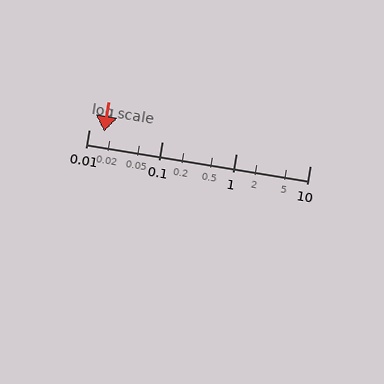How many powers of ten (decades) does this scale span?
The scale spans 3 decades, from 0.01 to 10.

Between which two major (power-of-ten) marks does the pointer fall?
The pointer is between 0.01 and 0.1.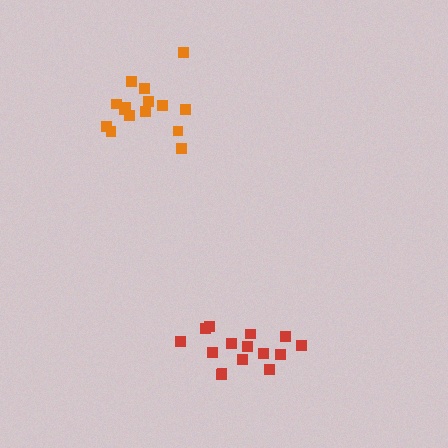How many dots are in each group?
Group 1: 15 dots, Group 2: 15 dots (30 total).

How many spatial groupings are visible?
There are 2 spatial groupings.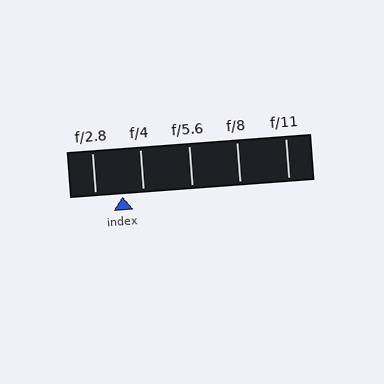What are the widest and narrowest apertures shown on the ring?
The widest aperture shown is f/2.8 and the narrowest is f/11.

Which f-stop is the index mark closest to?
The index mark is closest to f/4.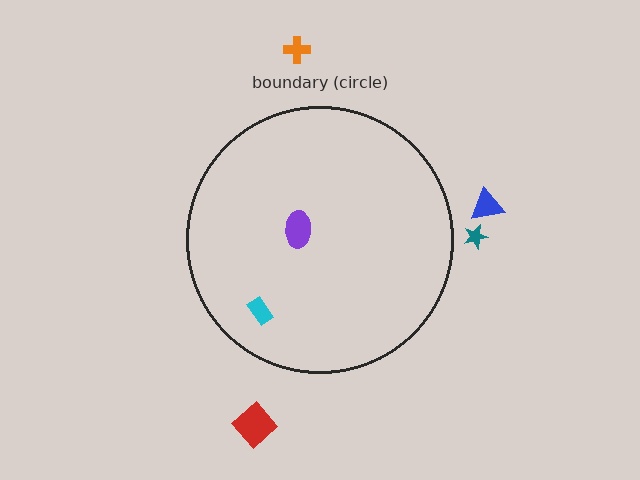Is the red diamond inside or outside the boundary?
Outside.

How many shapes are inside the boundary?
2 inside, 4 outside.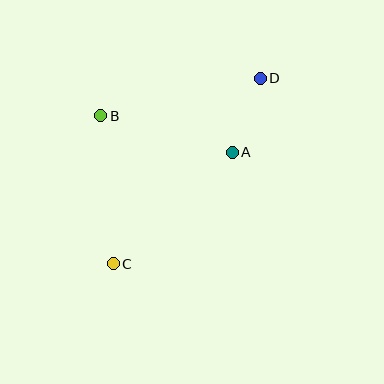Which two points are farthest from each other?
Points C and D are farthest from each other.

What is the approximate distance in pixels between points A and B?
The distance between A and B is approximately 137 pixels.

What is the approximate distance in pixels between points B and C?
The distance between B and C is approximately 149 pixels.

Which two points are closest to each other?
Points A and D are closest to each other.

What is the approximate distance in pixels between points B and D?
The distance between B and D is approximately 164 pixels.